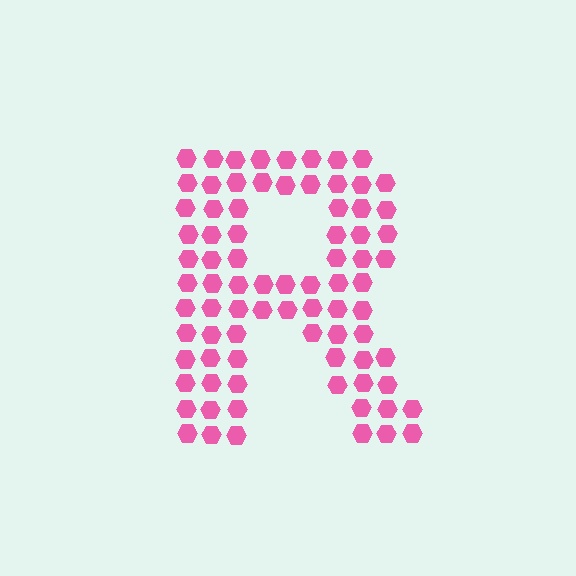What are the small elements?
The small elements are hexagons.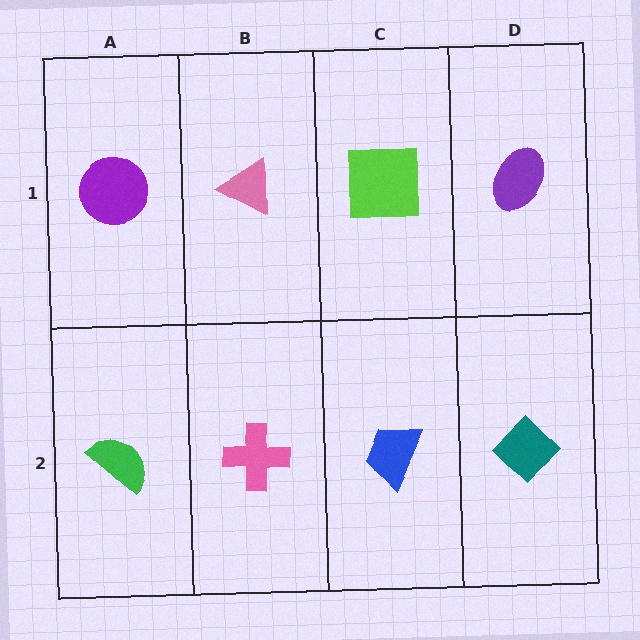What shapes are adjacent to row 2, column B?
A pink triangle (row 1, column B), a green semicircle (row 2, column A), a blue trapezoid (row 2, column C).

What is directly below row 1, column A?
A green semicircle.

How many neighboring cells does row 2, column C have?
3.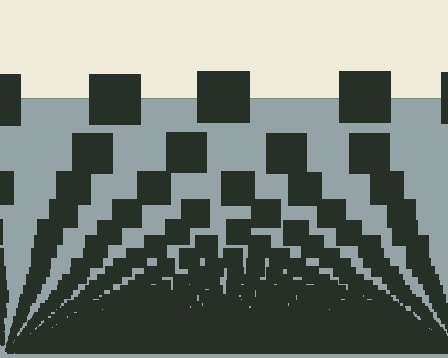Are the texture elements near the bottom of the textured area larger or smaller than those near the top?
Smaller. The gradient is inverted — elements near the bottom are smaller and denser.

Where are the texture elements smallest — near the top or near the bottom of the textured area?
Near the bottom.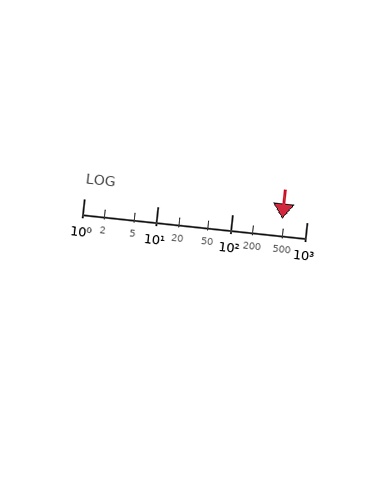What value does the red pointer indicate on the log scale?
The pointer indicates approximately 470.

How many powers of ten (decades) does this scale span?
The scale spans 3 decades, from 1 to 1000.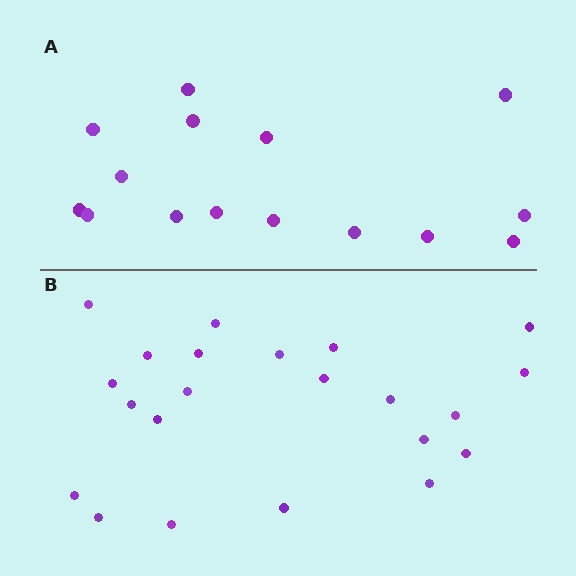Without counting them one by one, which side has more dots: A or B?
Region B (the bottom region) has more dots.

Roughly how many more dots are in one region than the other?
Region B has roughly 8 or so more dots than region A.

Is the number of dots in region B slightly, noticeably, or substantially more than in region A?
Region B has substantially more. The ratio is roughly 1.5 to 1.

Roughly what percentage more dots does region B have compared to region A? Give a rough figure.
About 45% more.